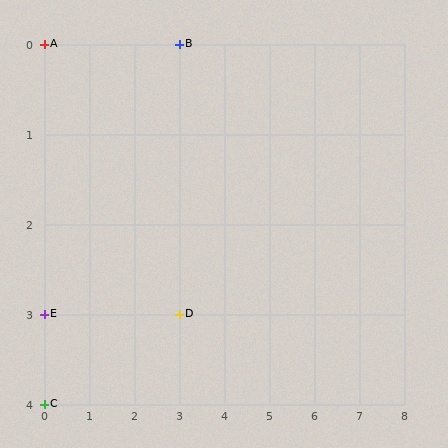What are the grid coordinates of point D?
Point D is at grid coordinates (3, 3).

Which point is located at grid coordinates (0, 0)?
Point A is at (0, 0).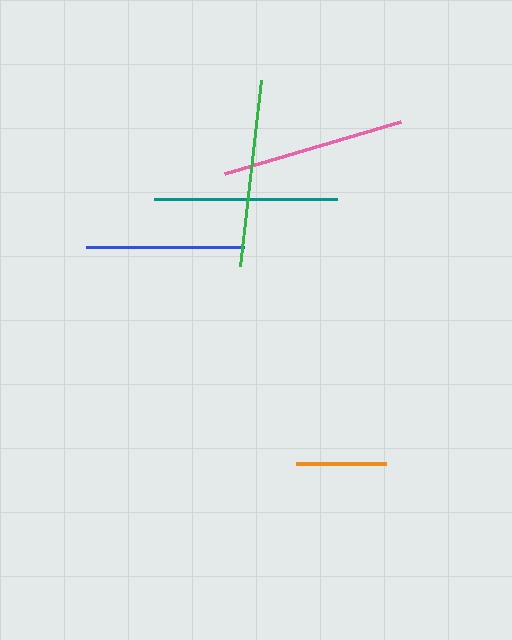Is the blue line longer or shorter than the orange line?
The blue line is longer than the orange line.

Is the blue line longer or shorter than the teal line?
The teal line is longer than the blue line.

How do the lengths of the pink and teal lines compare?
The pink and teal lines are approximately the same length.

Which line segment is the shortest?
The orange line is the shortest at approximately 90 pixels.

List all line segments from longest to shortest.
From longest to shortest: green, pink, teal, blue, orange.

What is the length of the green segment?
The green segment is approximately 187 pixels long.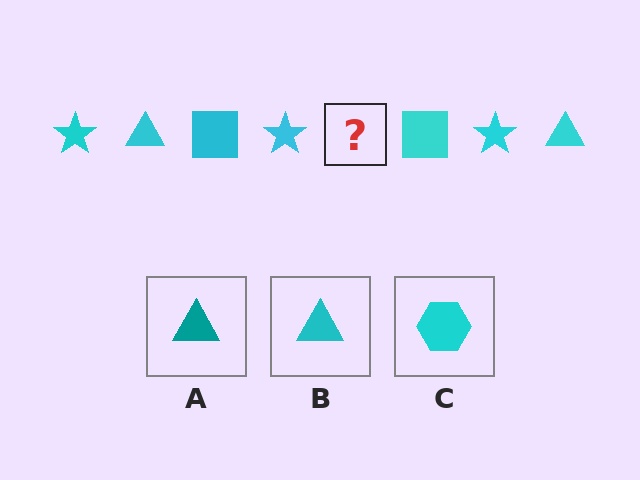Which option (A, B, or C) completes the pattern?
B.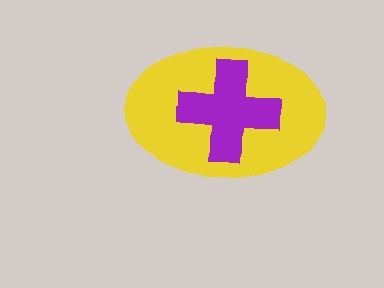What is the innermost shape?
The purple cross.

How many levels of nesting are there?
2.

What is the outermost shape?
The yellow ellipse.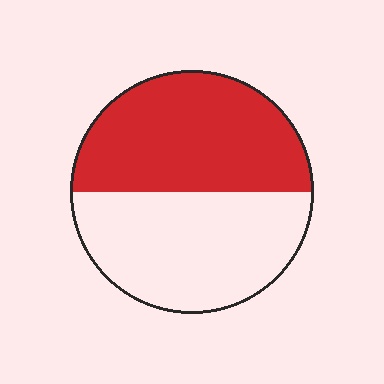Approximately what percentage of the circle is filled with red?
Approximately 50%.